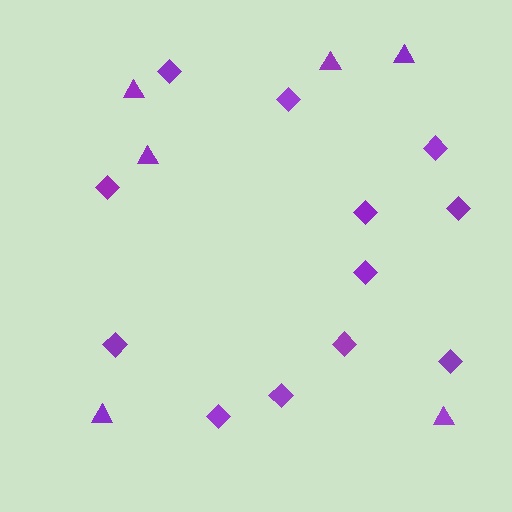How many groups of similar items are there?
There are 2 groups: one group of diamonds (12) and one group of triangles (6).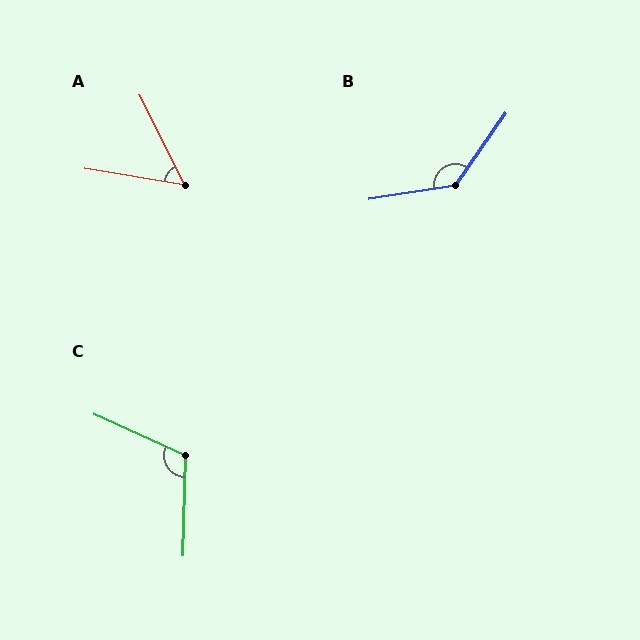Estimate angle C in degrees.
Approximately 113 degrees.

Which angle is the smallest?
A, at approximately 54 degrees.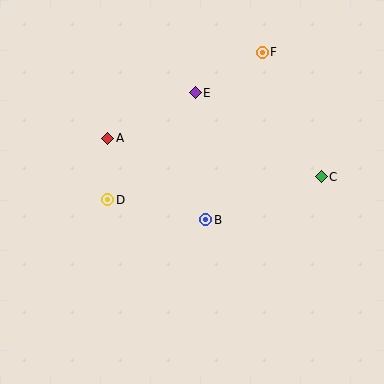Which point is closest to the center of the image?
Point B at (206, 220) is closest to the center.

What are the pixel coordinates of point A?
Point A is at (108, 138).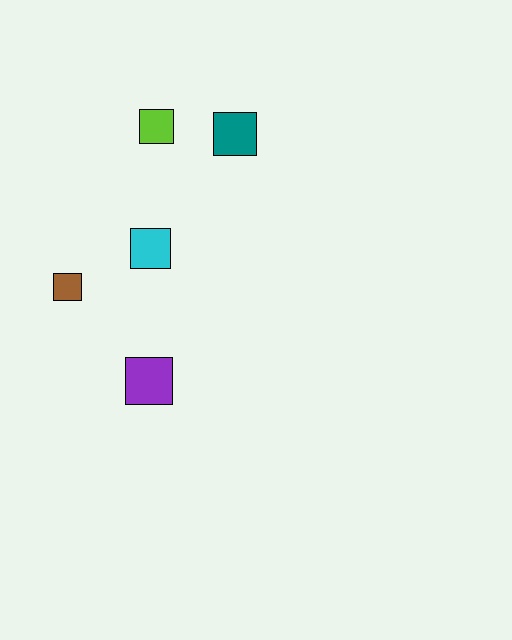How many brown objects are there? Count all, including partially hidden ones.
There is 1 brown object.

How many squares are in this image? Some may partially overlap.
There are 5 squares.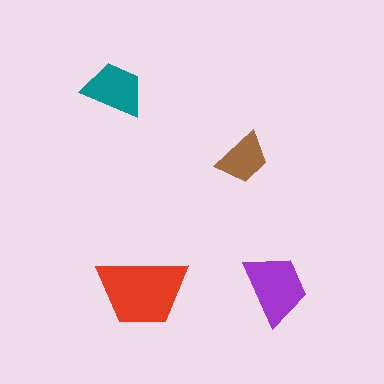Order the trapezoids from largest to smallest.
the red one, the purple one, the teal one, the brown one.